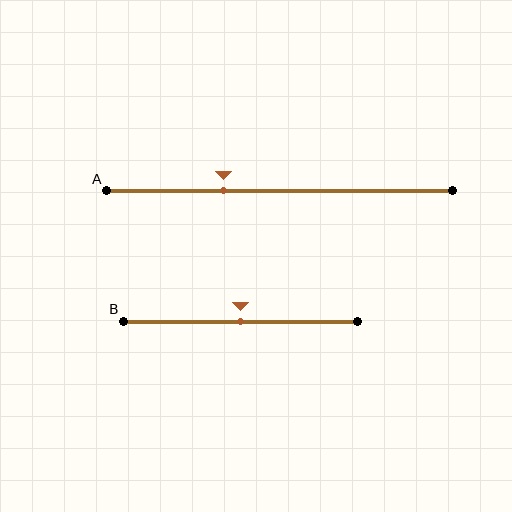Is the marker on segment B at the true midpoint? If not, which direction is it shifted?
Yes, the marker on segment B is at the true midpoint.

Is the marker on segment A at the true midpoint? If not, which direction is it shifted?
No, the marker on segment A is shifted to the left by about 16% of the segment length.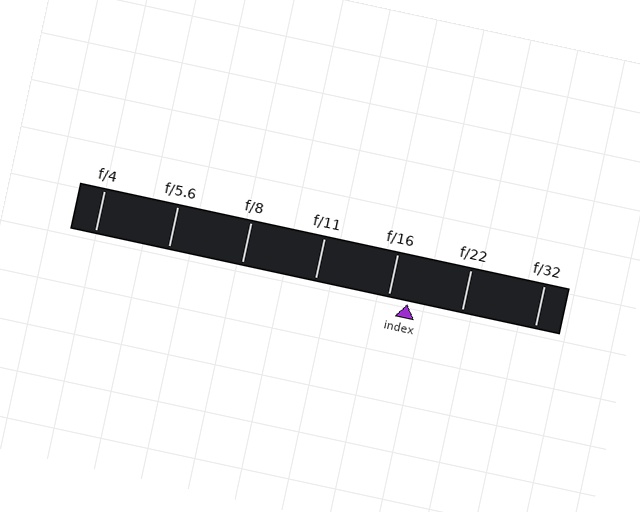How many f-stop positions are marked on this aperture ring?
There are 7 f-stop positions marked.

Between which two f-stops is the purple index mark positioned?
The index mark is between f/16 and f/22.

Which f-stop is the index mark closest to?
The index mark is closest to f/16.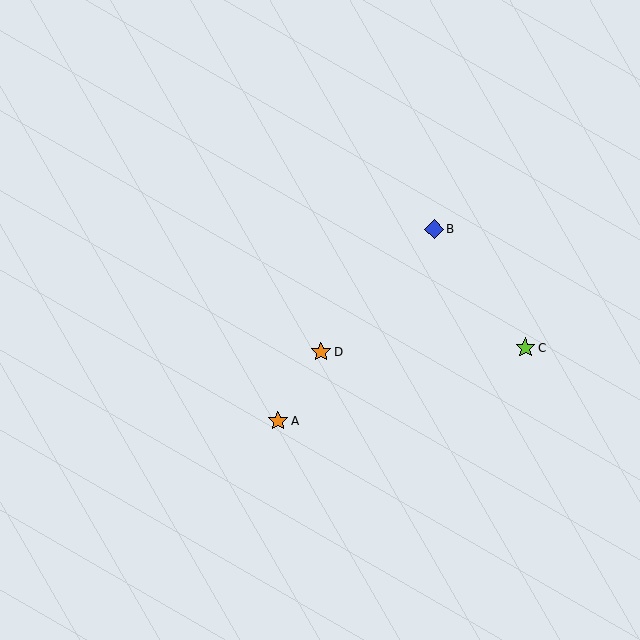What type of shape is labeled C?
Shape C is a lime star.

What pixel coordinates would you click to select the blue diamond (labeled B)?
Click at (434, 229) to select the blue diamond B.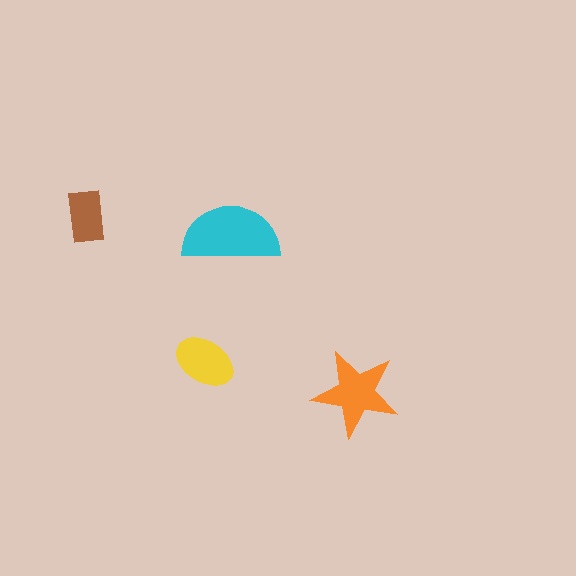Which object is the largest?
The cyan semicircle.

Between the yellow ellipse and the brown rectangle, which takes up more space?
The yellow ellipse.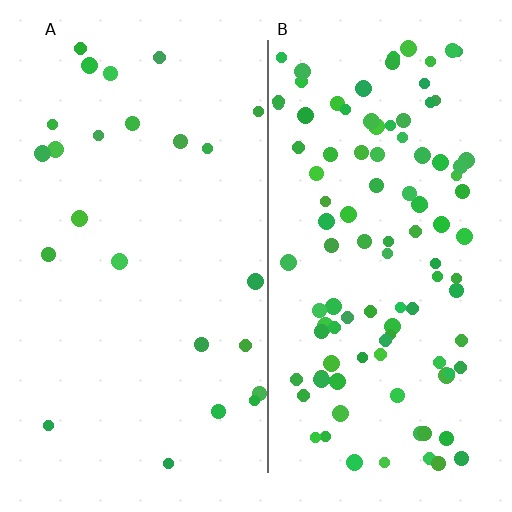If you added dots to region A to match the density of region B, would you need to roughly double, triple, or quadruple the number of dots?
Approximately quadruple.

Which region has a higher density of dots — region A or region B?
B (the right).